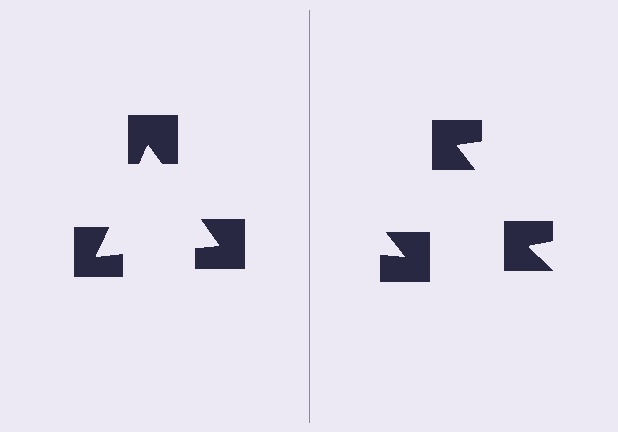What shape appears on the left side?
An illusory triangle.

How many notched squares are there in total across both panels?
6 — 3 on each side.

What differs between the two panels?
The notched squares are positioned identically on both sides; only the wedge orientations differ. On the left they align to a triangle; on the right they are misaligned.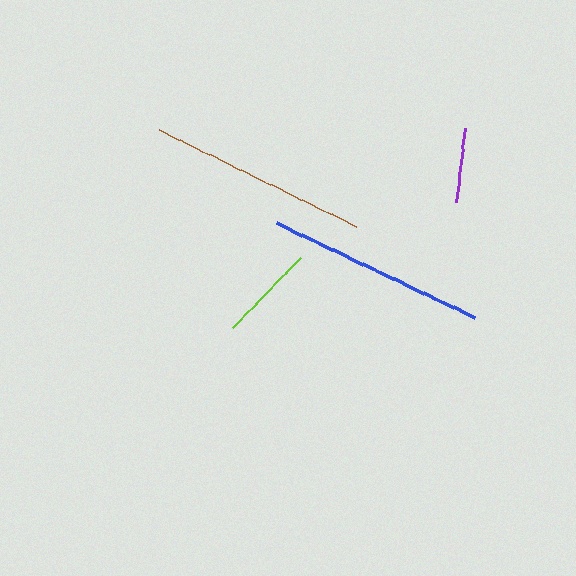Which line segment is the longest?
The brown line is the longest at approximately 220 pixels.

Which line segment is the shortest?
The purple line is the shortest at approximately 75 pixels.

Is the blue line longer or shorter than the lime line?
The blue line is longer than the lime line.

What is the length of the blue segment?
The blue segment is approximately 219 pixels long.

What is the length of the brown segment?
The brown segment is approximately 220 pixels long.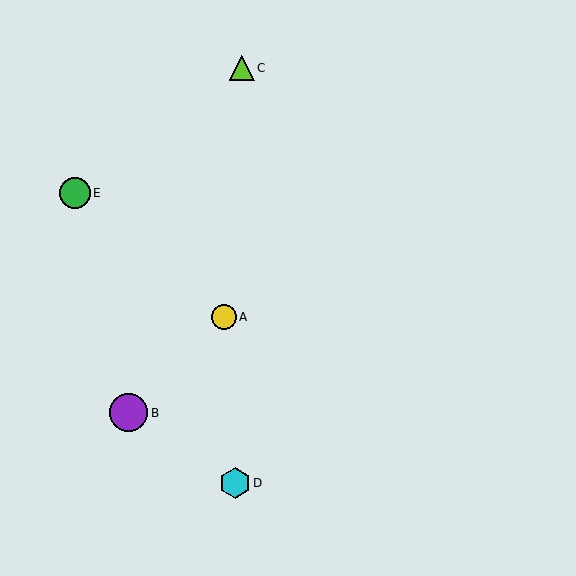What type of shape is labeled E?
Shape E is a green circle.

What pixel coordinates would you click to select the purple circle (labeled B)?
Click at (129, 413) to select the purple circle B.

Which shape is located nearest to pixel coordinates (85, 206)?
The green circle (labeled E) at (75, 193) is nearest to that location.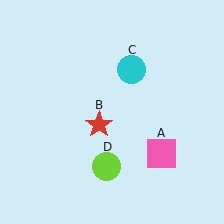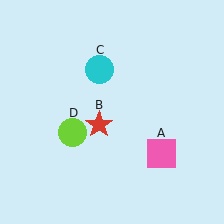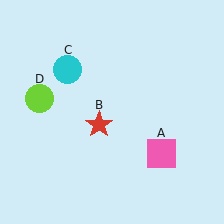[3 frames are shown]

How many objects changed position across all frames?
2 objects changed position: cyan circle (object C), lime circle (object D).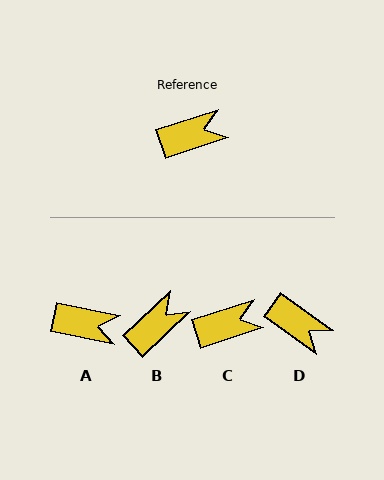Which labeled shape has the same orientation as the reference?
C.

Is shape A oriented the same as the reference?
No, it is off by about 30 degrees.